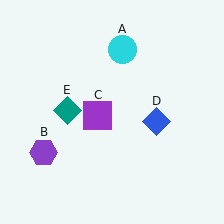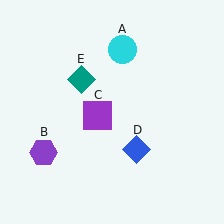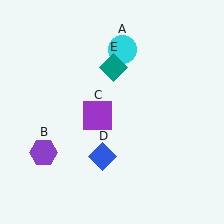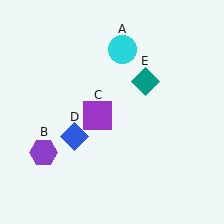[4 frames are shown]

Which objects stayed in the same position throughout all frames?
Cyan circle (object A) and purple hexagon (object B) and purple square (object C) remained stationary.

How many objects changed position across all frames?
2 objects changed position: blue diamond (object D), teal diamond (object E).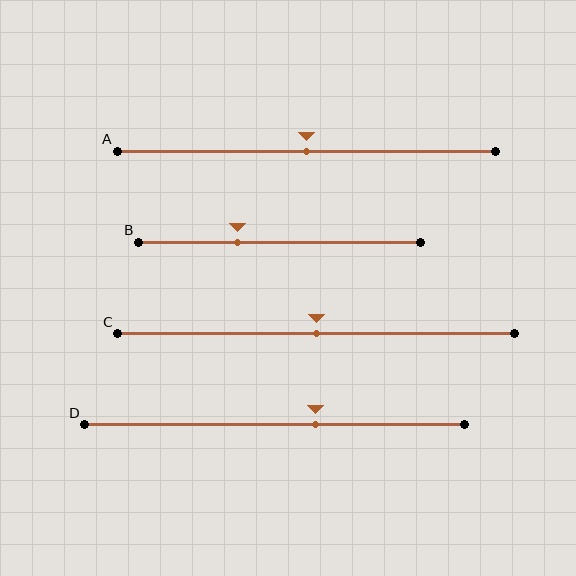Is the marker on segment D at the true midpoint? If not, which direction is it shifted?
No, the marker on segment D is shifted to the right by about 11% of the segment length.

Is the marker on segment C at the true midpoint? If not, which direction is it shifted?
Yes, the marker on segment C is at the true midpoint.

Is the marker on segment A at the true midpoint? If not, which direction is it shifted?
Yes, the marker on segment A is at the true midpoint.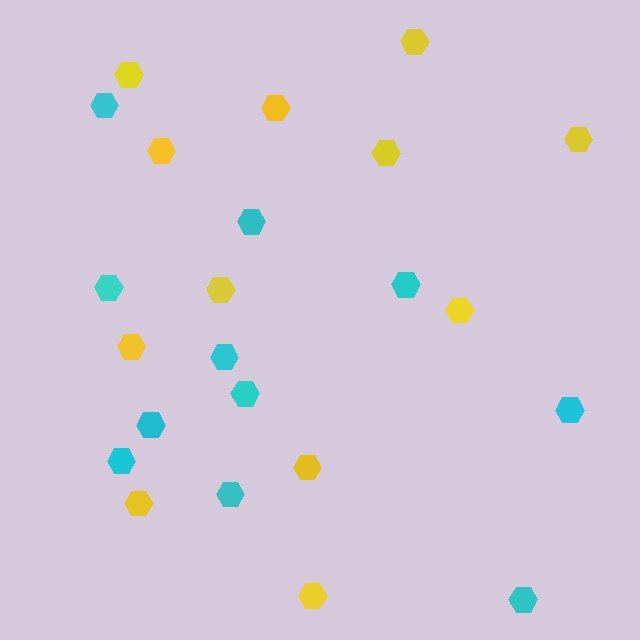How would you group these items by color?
There are 2 groups: one group of yellow hexagons (12) and one group of cyan hexagons (11).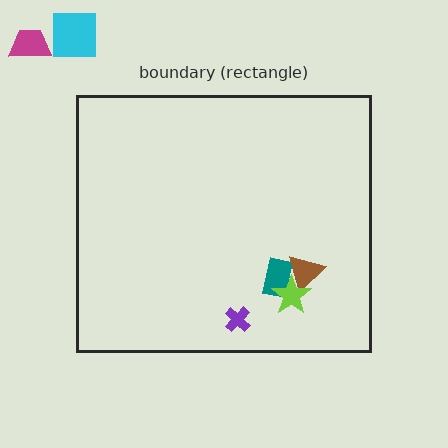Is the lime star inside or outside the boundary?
Inside.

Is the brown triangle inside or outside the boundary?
Inside.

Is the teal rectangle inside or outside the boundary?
Inside.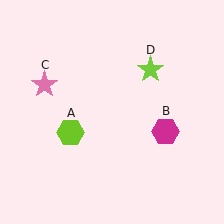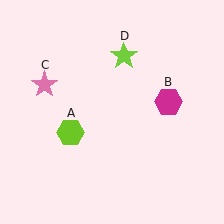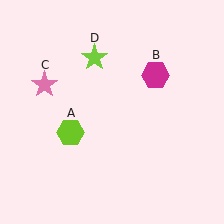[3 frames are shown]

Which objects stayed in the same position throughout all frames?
Lime hexagon (object A) and pink star (object C) remained stationary.